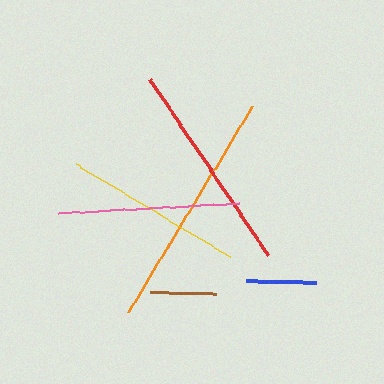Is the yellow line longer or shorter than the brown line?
The yellow line is longer than the brown line.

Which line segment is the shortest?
The brown line is the shortest at approximately 65 pixels.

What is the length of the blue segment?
The blue segment is approximately 70 pixels long.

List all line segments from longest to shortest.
From longest to shortest: orange, red, pink, yellow, blue, brown.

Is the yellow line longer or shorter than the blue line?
The yellow line is longer than the blue line.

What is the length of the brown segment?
The brown segment is approximately 65 pixels long.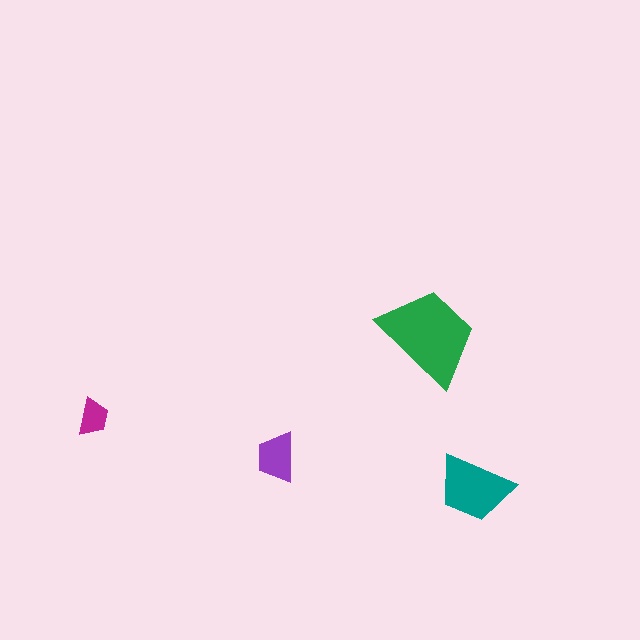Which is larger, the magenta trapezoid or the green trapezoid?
The green one.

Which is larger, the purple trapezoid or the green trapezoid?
The green one.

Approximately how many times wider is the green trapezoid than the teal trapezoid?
About 1.5 times wider.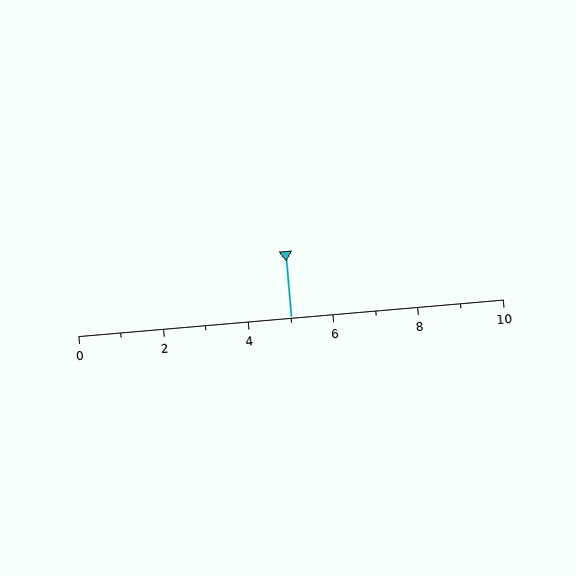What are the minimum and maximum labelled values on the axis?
The axis runs from 0 to 10.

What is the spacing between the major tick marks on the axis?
The major ticks are spaced 2 apart.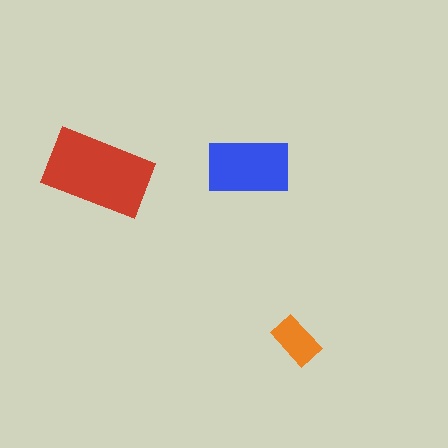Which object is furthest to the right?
The orange rectangle is rightmost.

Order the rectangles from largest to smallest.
the red one, the blue one, the orange one.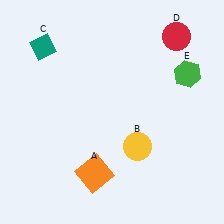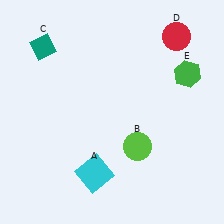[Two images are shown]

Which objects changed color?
A changed from orange to cyan. B changed from yellow to lime.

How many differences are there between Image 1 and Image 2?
There are 2 differences between the two images.